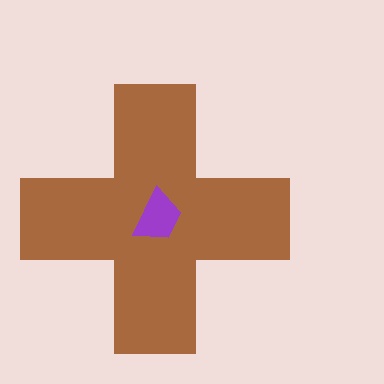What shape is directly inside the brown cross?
The purple trapezoid.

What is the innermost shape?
The purple trapezoid.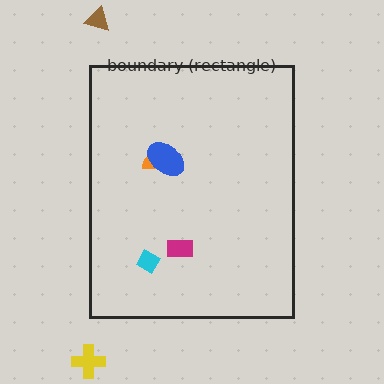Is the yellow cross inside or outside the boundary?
Outside.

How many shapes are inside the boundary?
4 inside, 2 outside.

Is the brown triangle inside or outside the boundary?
Outside.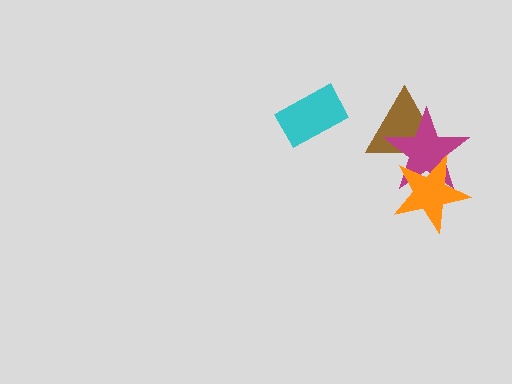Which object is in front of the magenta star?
The orange star is in front of the magenta star.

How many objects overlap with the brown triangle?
2 objects overlap with the brown triangle.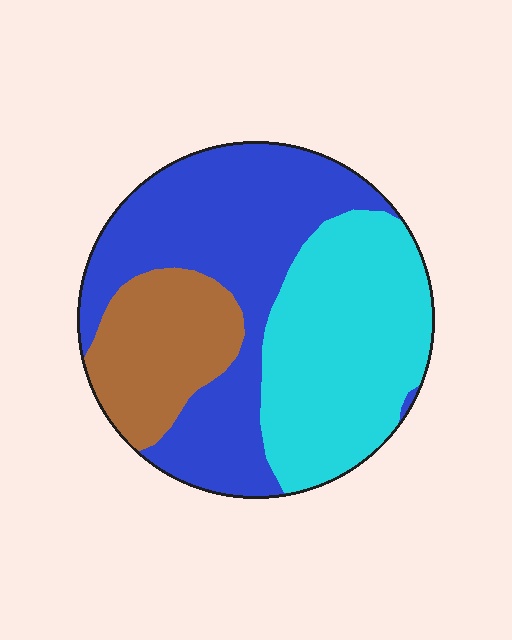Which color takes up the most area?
Blue, at roughly 45%.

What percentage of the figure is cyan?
Cyan takes up about three eighths (3/8) of the figure.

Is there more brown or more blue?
Blue.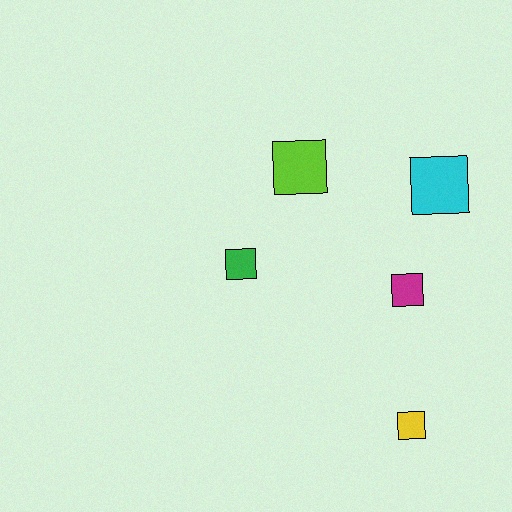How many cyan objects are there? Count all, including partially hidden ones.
There is 1 cyan object.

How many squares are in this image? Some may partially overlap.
There are 5 squares.